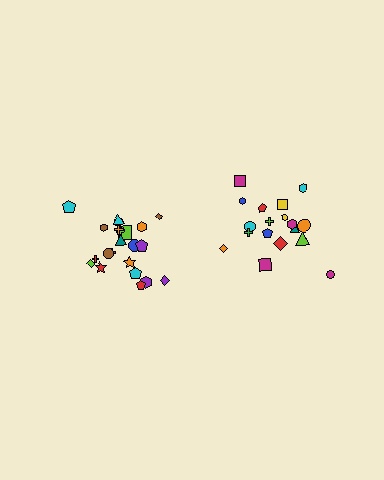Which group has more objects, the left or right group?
The left group.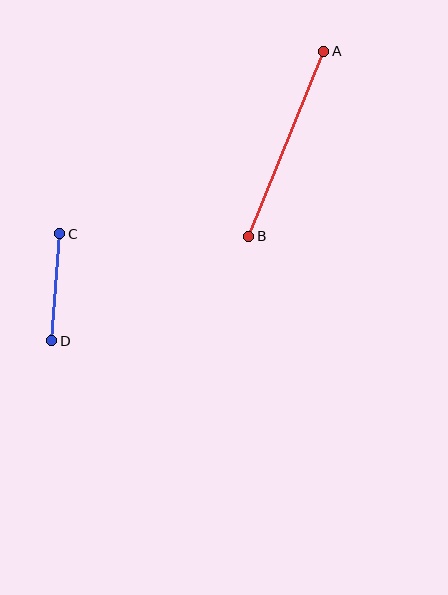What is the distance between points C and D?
The distance is approximately 107 pixels.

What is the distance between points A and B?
The distance is approximately 199 pixels.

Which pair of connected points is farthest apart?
Points A and B are farthest apart.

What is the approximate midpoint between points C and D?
The midpoint is at approximately (56, 287) pixels.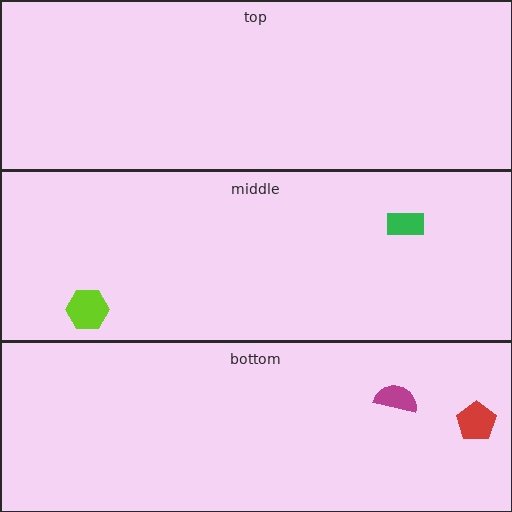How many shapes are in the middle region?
2.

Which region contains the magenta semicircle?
The bottom region.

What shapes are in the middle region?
The lime hexagon, the green rectangle.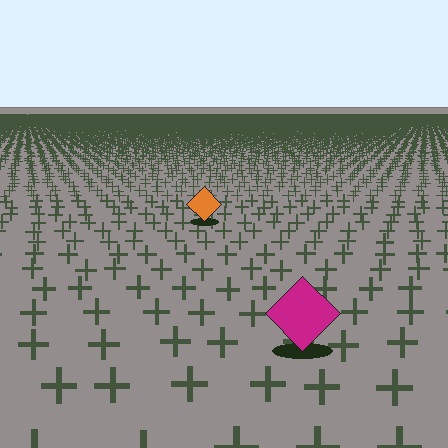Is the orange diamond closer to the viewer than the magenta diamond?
No. The magenta diamond is closer — you can tell from the texture gradient: the ground texture is coarser near it.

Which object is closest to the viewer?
The magenta diamond is closest. The texture marks near it are larger and more spread out.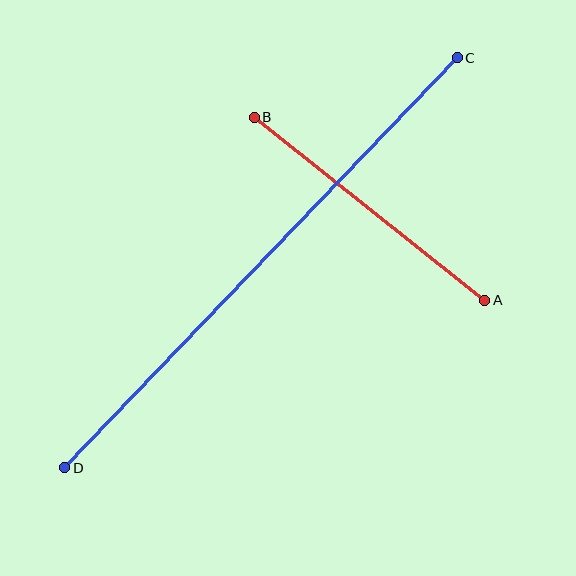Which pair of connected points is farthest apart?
Points C and D are farthest apart.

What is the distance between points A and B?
The distance is approximately 294 pixels.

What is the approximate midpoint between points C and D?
The midpoint is at approximately (261, 263) pixels.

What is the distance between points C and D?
The distance is approximately 568 pixels.